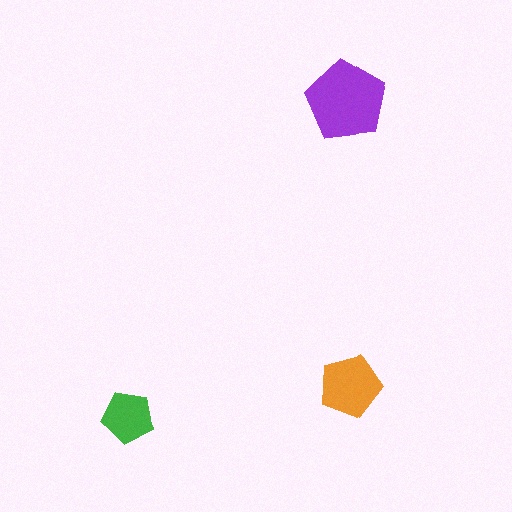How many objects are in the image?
There are 3 objects in the image.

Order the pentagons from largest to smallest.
the purple one, the orange one, the green one.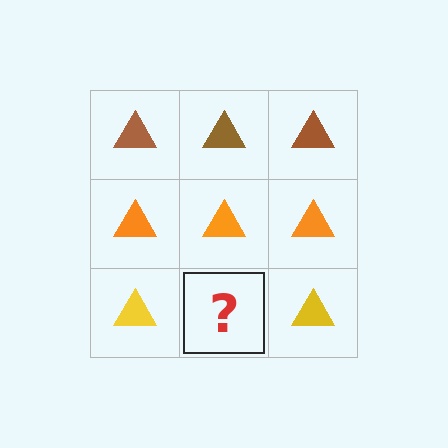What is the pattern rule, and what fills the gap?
The rule is that each row has a consistent color. The gap should be filled with a yellow triangle.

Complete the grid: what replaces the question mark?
The question mark should be replaced with a yellow triangle.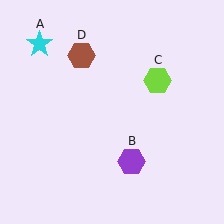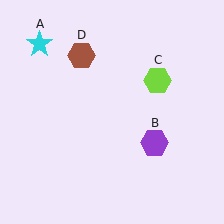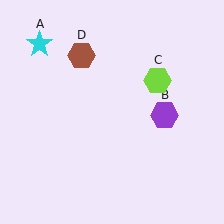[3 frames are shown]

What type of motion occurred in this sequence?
The purple hexagon (object B) rotated counterclockwise around the center of the scene.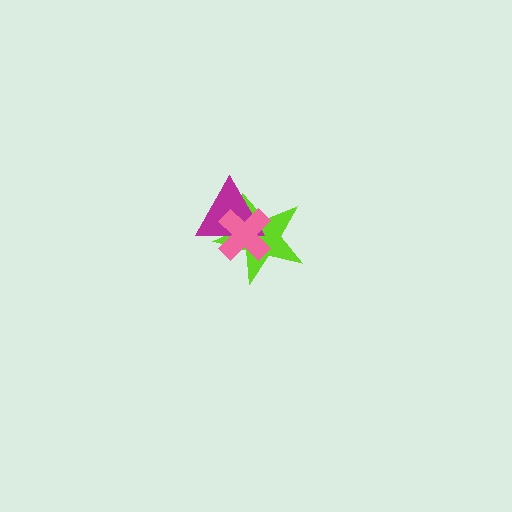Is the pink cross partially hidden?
No, no other shape covers it.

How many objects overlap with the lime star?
2 objects overlap with the lime star.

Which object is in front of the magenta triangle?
The pink cross is in front of the magenta triangle.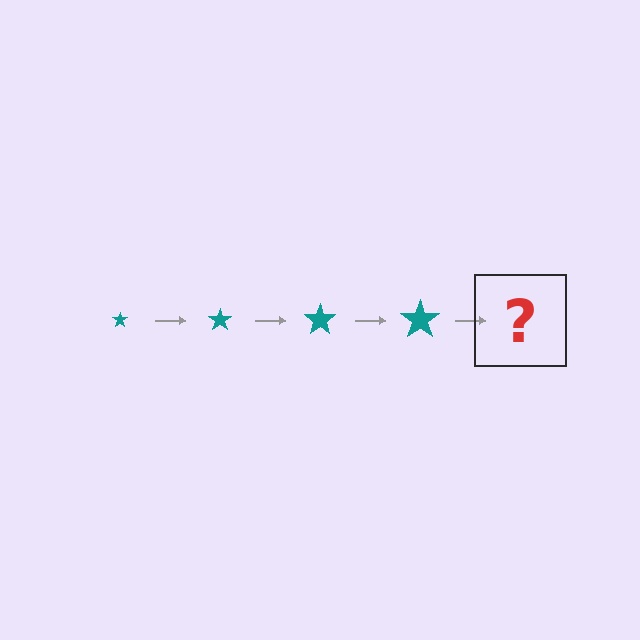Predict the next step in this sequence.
The next step is a teal star, larger than the previous one.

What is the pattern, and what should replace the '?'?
The pattern is that the star gets progressively larger each step. The '?' should be a teal star, larger than the previous one.